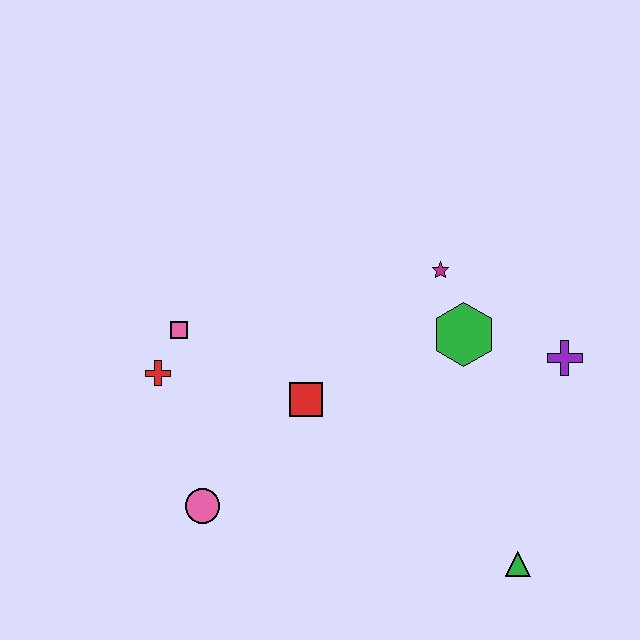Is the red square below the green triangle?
No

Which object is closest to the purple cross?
The green hexagon is closest to the purple cross.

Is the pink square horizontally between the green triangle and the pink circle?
No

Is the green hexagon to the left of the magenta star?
No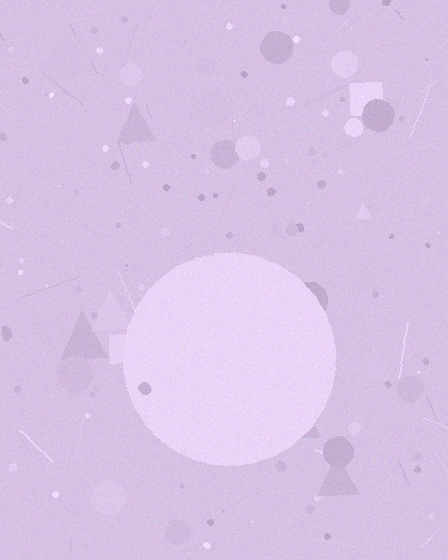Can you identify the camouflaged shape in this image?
The camouflaged shape is a circle.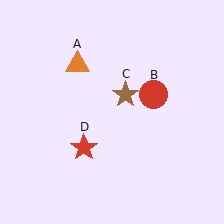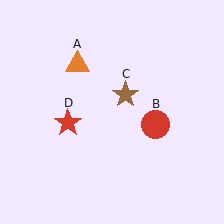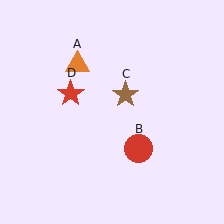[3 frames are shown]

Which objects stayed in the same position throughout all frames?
Orange triangle (object A) and brown star (object C) remained stationary.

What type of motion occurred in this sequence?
The red circle (object B), red star (object D) rotated clockwise around the center of the scene.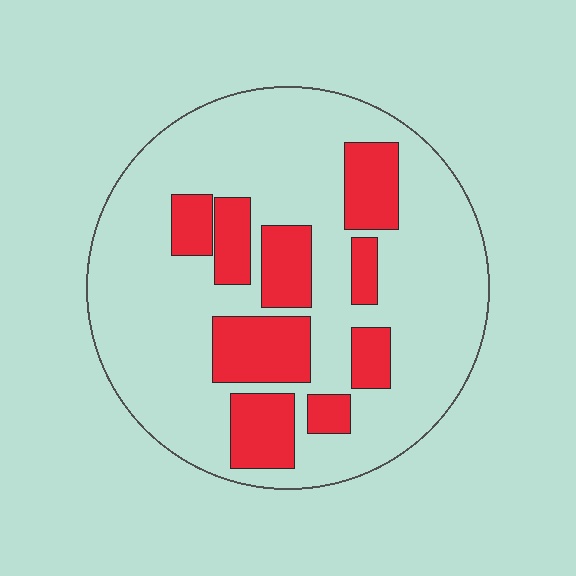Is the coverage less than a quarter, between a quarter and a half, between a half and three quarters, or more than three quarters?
Between a quarter and a half.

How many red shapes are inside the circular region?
9.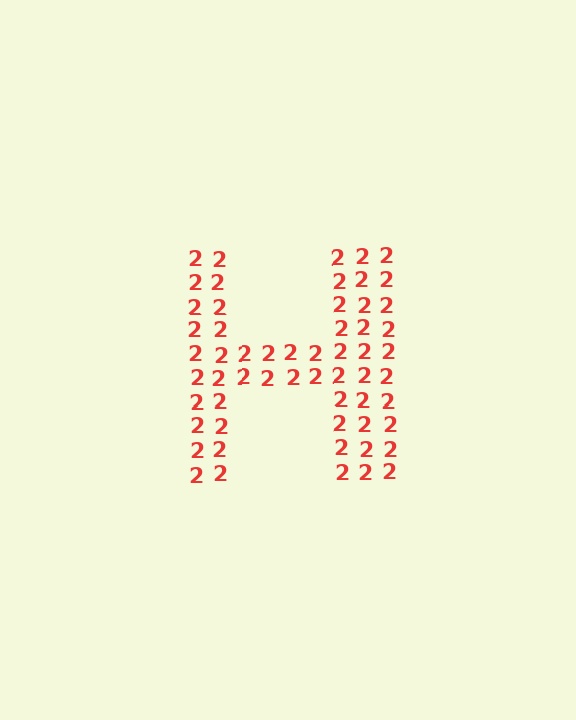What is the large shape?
The large shape is the letter H.